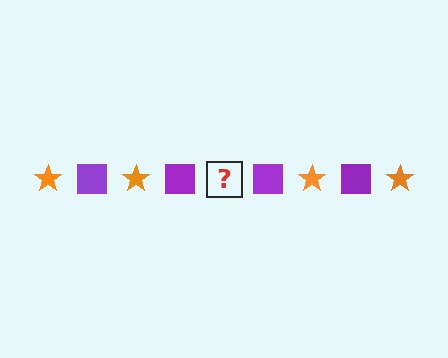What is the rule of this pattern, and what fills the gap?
The rule is that the pattern alternates between orange star and purple square. The gap should be filled with an orange star.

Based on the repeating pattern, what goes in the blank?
The blank should be an orange star.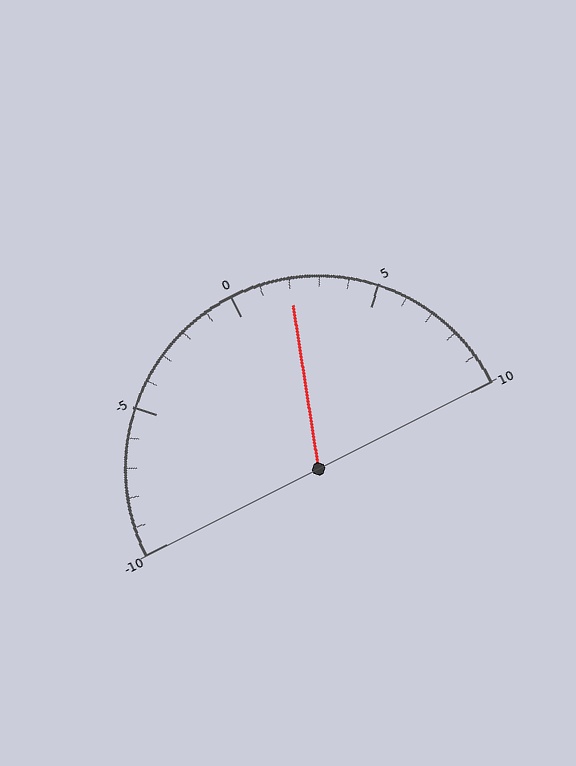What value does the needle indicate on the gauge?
The needle indicates approximately 2.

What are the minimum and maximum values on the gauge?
The gauge ranges from -10 to 10.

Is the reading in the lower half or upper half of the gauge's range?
The reading is in the upper half of the range (-10 to 10).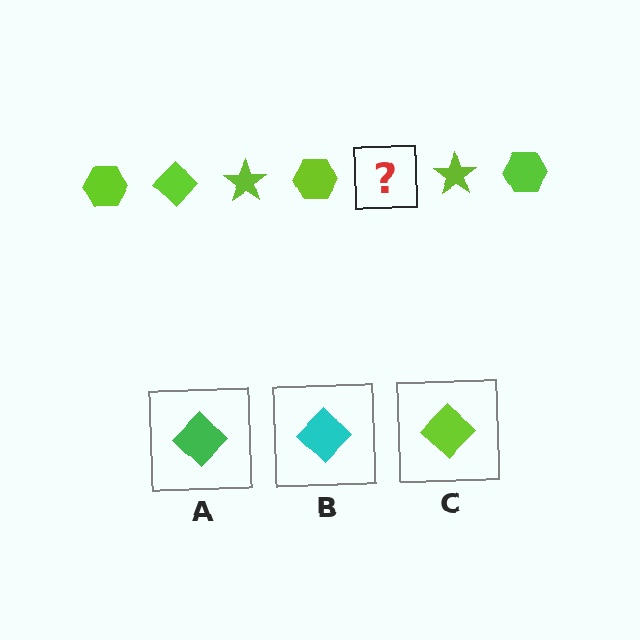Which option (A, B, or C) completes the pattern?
C.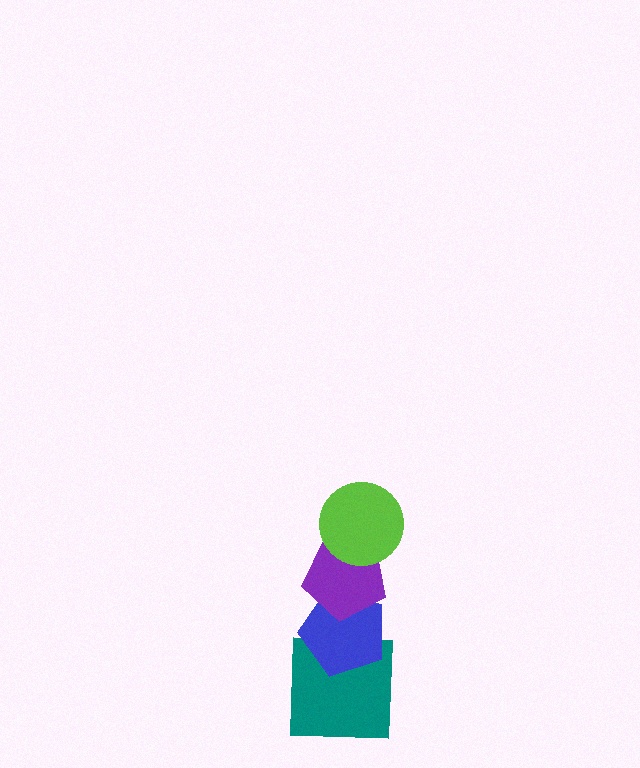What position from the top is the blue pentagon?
The blue pentagon is 3rd from the top.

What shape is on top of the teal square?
The blue pentagon is on top of the teal square.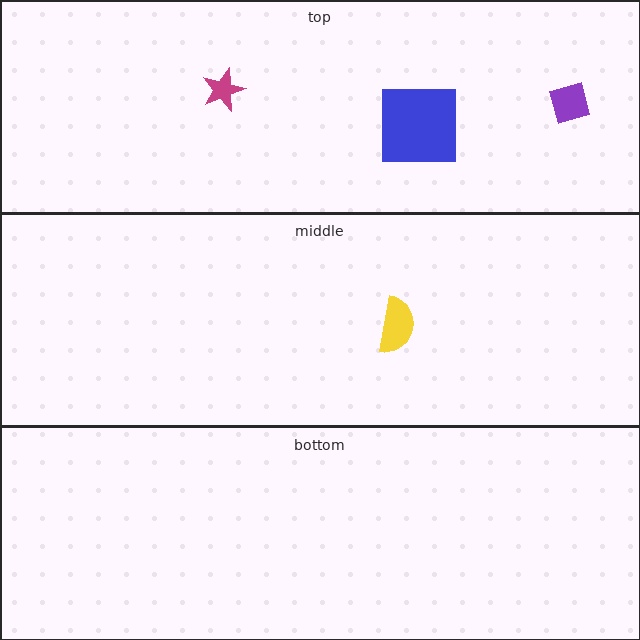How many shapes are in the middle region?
1.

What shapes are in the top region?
The magenta star, the purple diamond, the blue square.